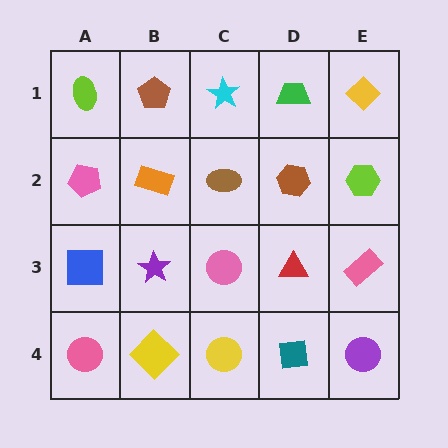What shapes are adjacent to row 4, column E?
A pink rectangle (row 3, column E), a teal square (row 4, column D).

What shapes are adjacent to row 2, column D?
A green trapezoid (row 1, column D), a red triangle (row 3, column D), a brown ellipse (row 2, column C), a lime hexagon (row 2, column E).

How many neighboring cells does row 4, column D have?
3.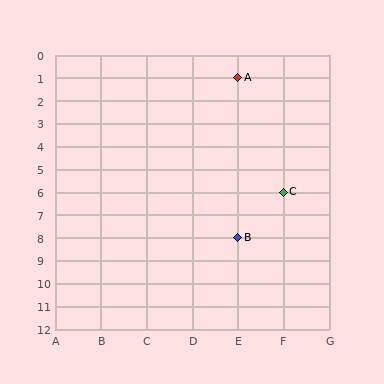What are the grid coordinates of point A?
Point A is at grid coordinates (E, 1).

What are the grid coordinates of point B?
Point B is at grid coordinates (E, 8).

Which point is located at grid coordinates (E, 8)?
Point B is at (E, 8).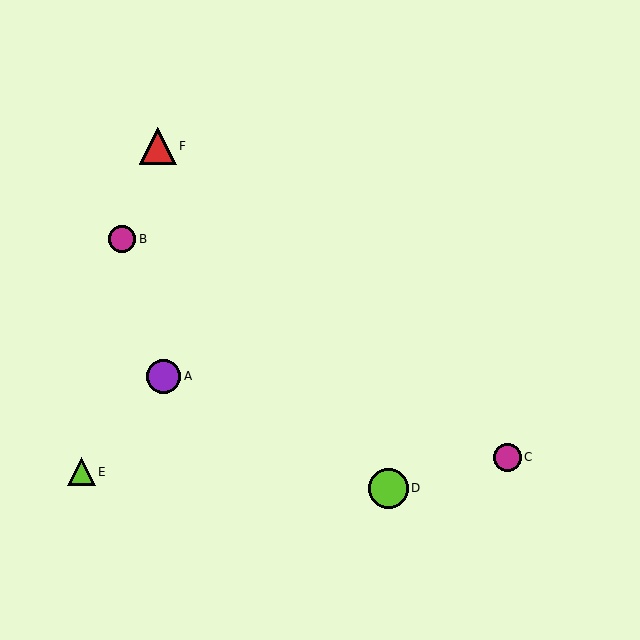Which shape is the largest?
The lime circle (labeled D) is the largest.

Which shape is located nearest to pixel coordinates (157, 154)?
The red triangle (labeled F) at (158, 146) is nearest to that location.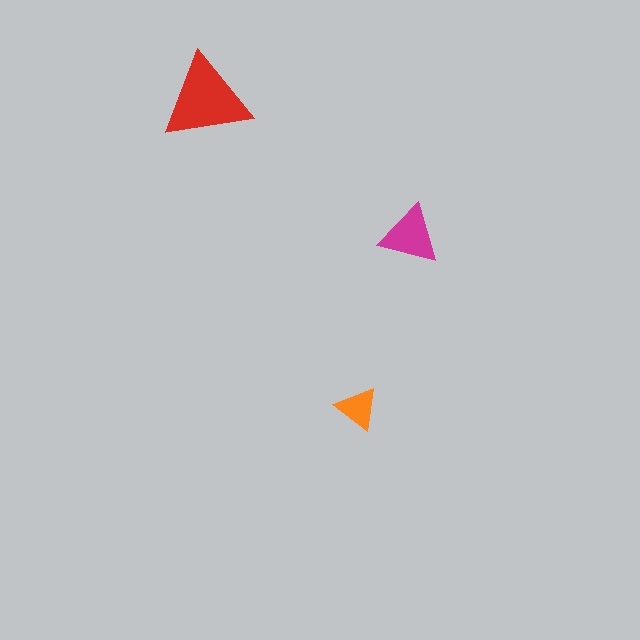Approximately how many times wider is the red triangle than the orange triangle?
About 2 times wider.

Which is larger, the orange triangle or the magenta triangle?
The magenta one.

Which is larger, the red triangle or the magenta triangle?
The red one.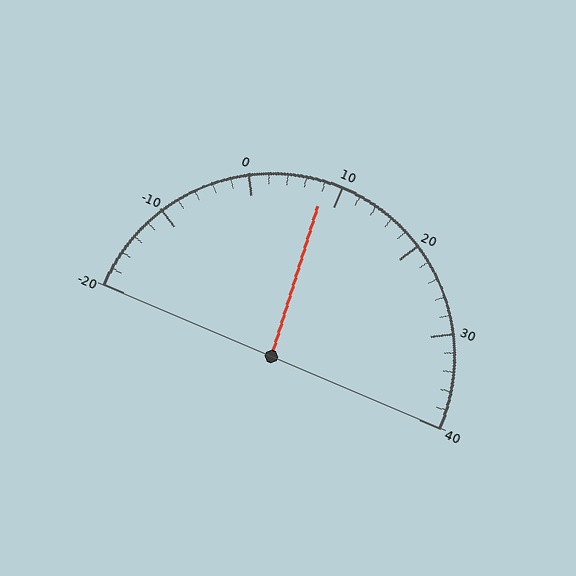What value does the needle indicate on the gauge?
The needle indicates approximately 8.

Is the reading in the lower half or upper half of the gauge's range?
The reading is in the lower half of the range (-20 to 40).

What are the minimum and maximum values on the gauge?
The gauge ranges from -20 to 40.